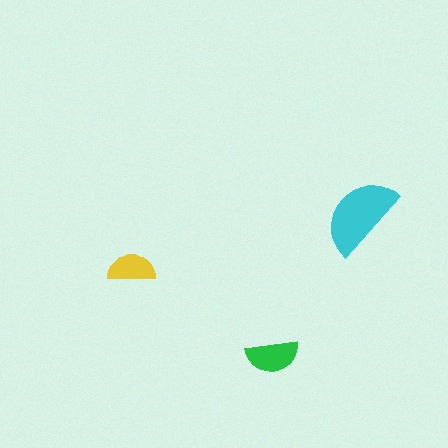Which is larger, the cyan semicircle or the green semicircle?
The cyan one.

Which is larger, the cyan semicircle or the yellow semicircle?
The cyan one.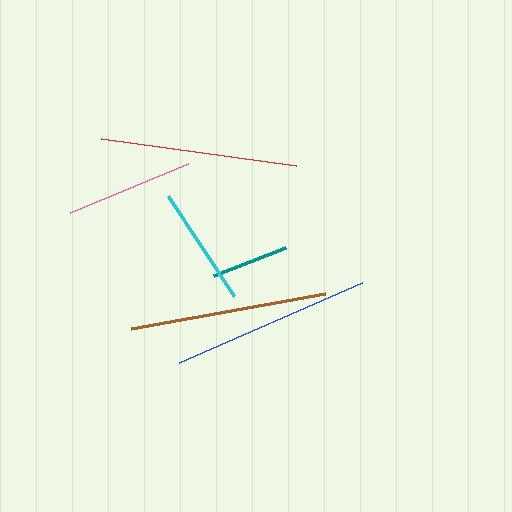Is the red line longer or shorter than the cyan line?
The red line is longer than the cyan line.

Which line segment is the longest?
The blue line is the longest at approximately 199 pixels.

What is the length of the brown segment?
The brown segment is approximately 198 pixels long.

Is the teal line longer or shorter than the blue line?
The blue line is longer than the teal line.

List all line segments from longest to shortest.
From longest to shortest: blue, brown, red, pink, cyan, teal.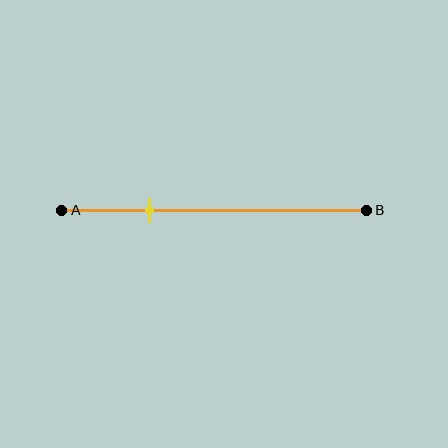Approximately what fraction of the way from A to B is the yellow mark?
The yellow mark is approximately 30% of the way from A to B.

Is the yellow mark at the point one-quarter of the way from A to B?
No, the mark is at about 30% from A, not at the 25% one-quarter point.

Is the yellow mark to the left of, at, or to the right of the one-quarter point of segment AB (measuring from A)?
The yellow mark is to the right of the one-quarter point of segment AB.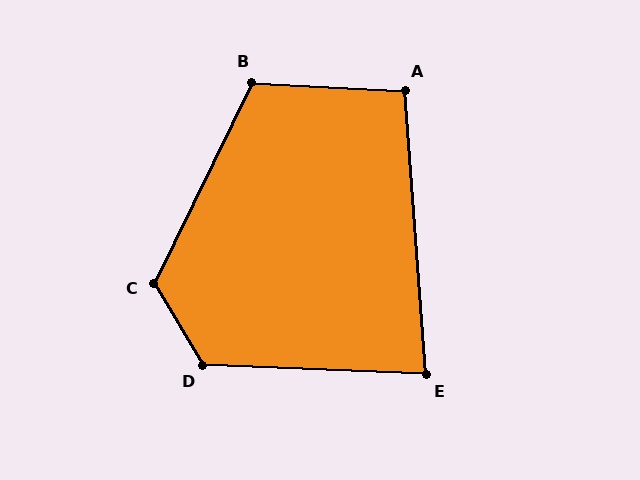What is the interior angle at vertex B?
Approximately 113 degrees (obtuse).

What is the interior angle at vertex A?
Approximately 97 degrees (obtuse).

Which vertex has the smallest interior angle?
E, at approximately 83 degrees.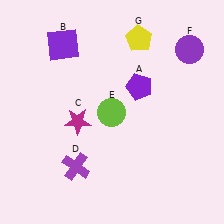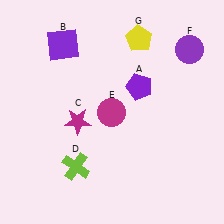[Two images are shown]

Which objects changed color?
D changed from purple to lime. E changed from lime to magenta.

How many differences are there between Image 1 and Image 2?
There are 2 differences between the two images.